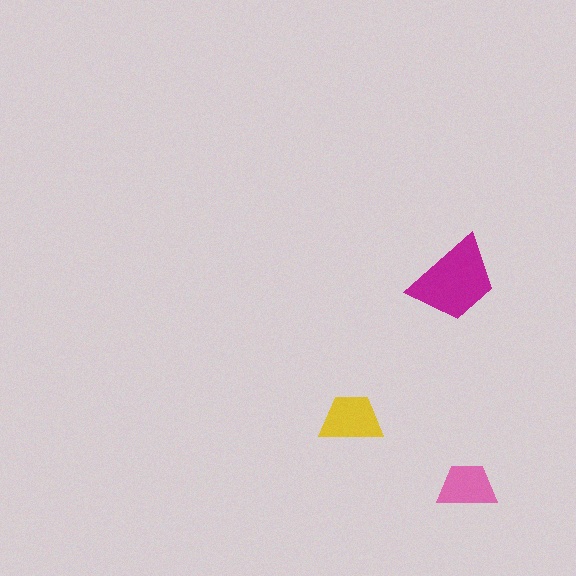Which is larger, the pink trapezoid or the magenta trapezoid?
The magenta one.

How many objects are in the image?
There are 3 objects in the image.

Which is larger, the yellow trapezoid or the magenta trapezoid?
The magenta one.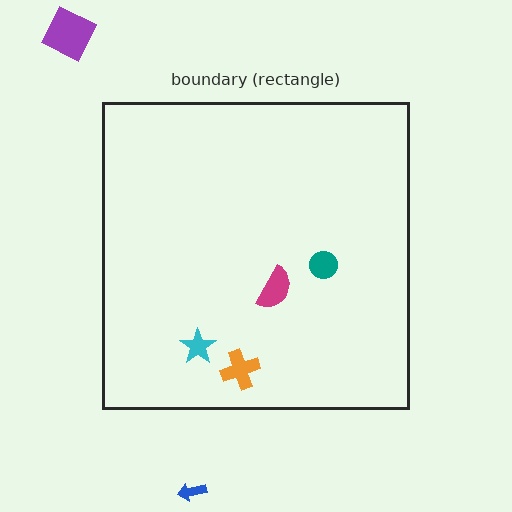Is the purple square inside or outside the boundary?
Outside.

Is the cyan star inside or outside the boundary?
Inside.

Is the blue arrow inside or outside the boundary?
Outside.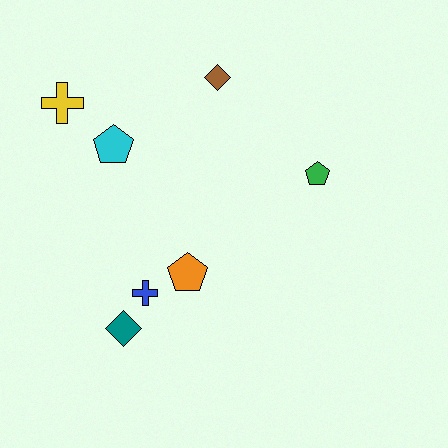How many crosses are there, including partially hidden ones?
There are 2 crosses.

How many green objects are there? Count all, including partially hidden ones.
There is 1 green object.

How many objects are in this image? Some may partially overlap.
There are 7 objects.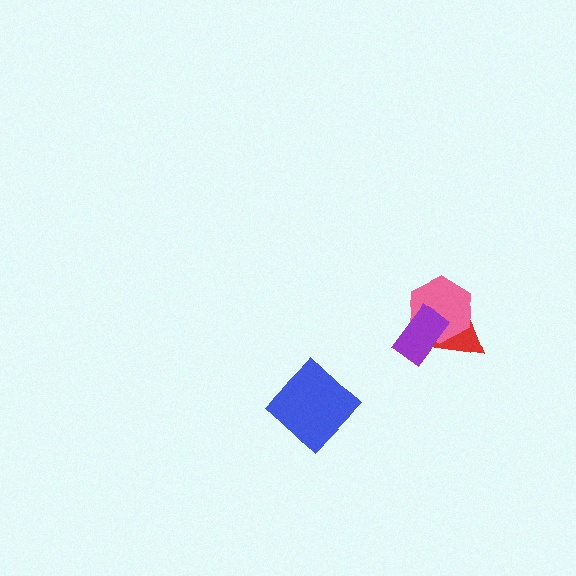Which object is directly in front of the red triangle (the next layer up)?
The pink hexagon is directly in front of the red triangle.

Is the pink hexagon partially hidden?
Yes, it is partially covered by another shape.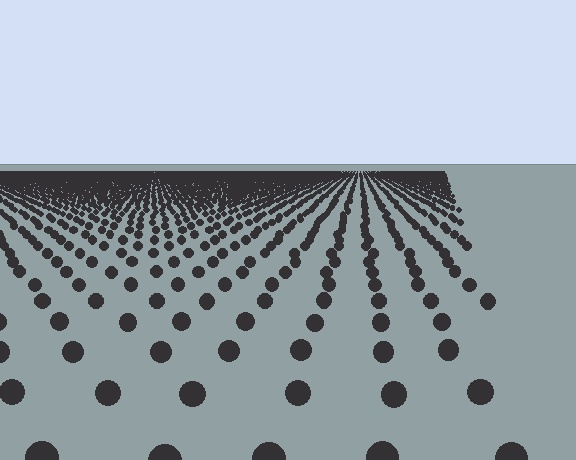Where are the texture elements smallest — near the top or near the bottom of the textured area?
Near the top.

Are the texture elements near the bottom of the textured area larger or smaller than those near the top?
Larger. Near the bottom, elements are closer to the viewer and appear at a bigger on-screen size.